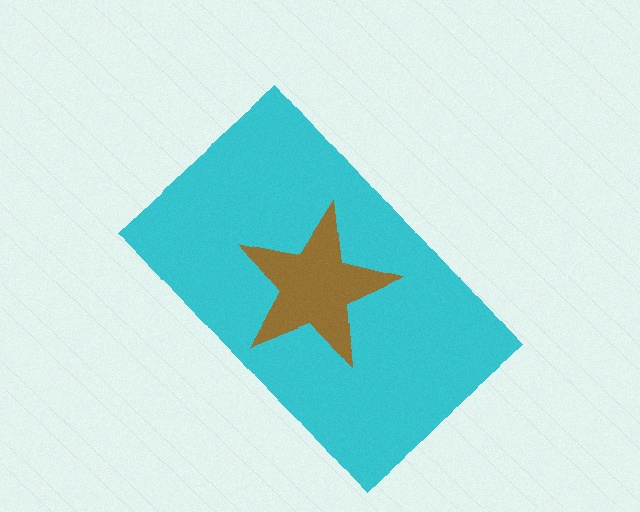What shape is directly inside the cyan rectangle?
The brown star.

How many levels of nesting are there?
2.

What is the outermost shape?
The cyan rectangle.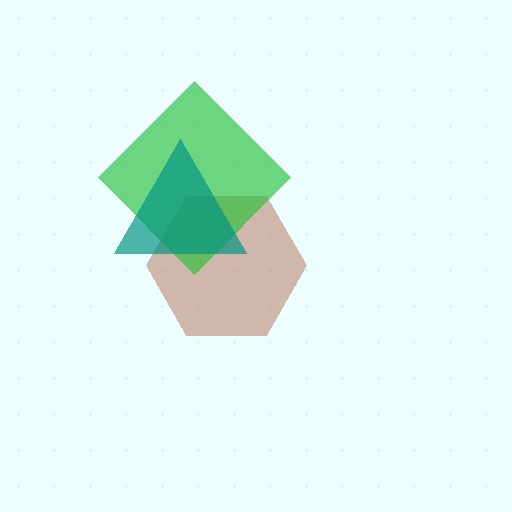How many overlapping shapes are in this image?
There are 3 overlapping shapes in the image.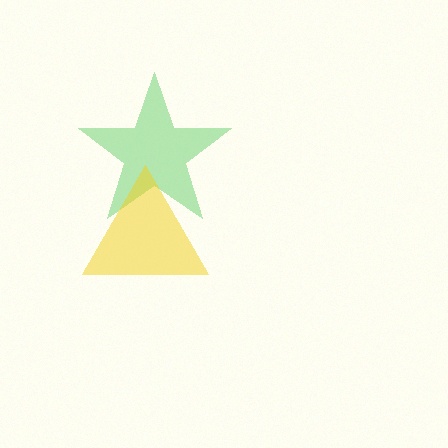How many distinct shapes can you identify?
There are 2 distinct shapes: a green star, a yellow triangle.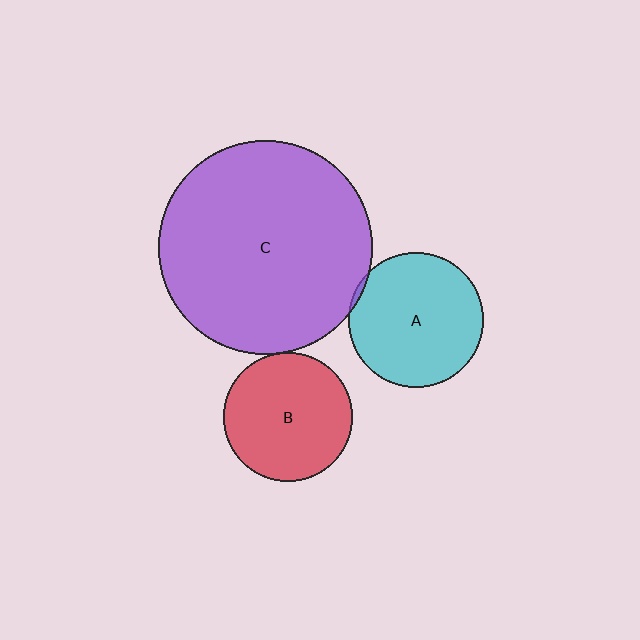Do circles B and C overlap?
Yes.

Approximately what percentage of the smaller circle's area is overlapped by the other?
Approximately 5%.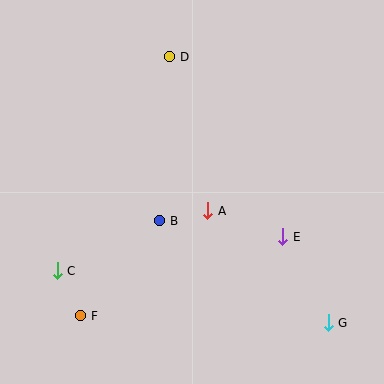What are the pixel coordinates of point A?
Point A is at (208, 211).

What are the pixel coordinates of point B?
Point B is at (160, 221).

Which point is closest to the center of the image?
Point A at (208, 211) is closest to the center.